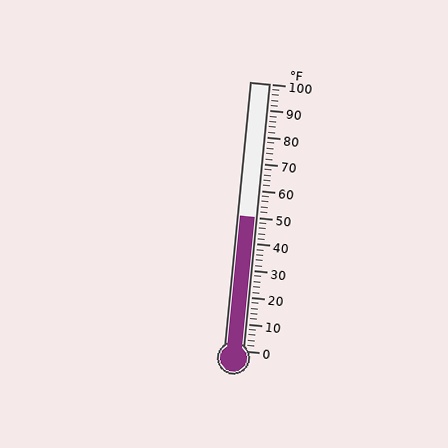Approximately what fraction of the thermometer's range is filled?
The thermometer is filled to approximately 50% of its range.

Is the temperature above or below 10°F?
The temperature is above 10°F.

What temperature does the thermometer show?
The thermometer shows approximately 50°F.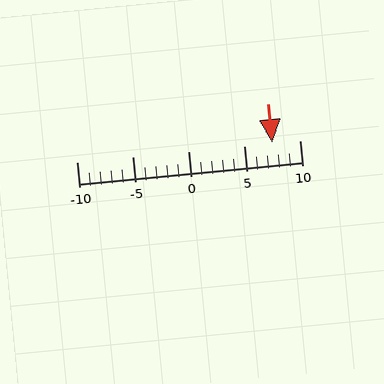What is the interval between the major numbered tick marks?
The major tick marks are spaced 5 units apart.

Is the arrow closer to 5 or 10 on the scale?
The arrow is closer to 10.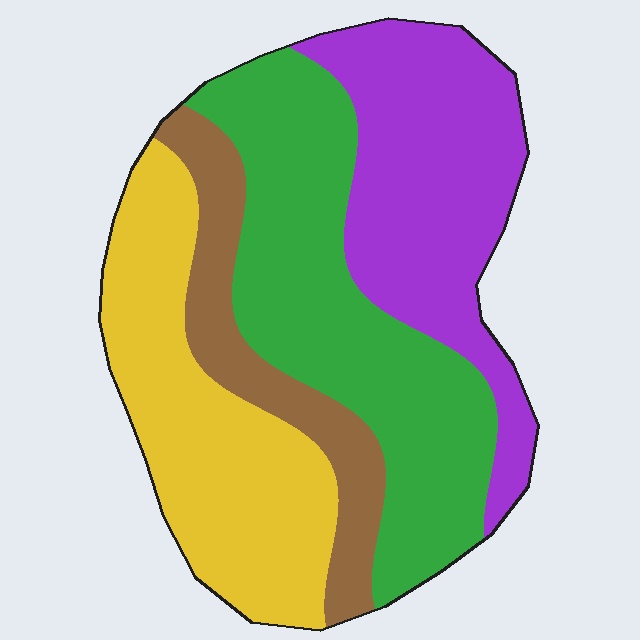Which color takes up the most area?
Green, at roughly 35%.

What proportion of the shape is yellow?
Yellow covers roughly 25% of the shape.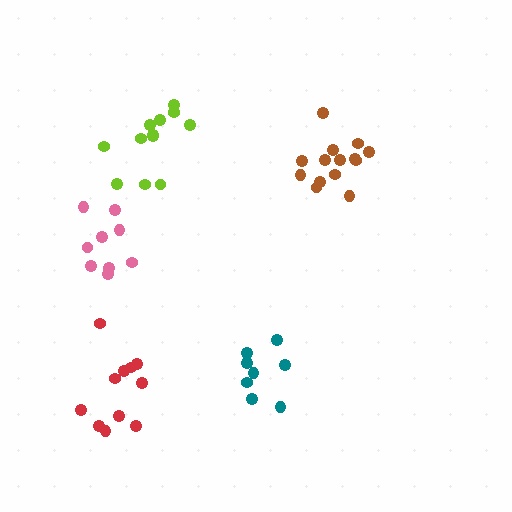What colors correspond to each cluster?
The clusters are colored: brown, red, teal, lime, pink.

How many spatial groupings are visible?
There are 5 spatial groupings.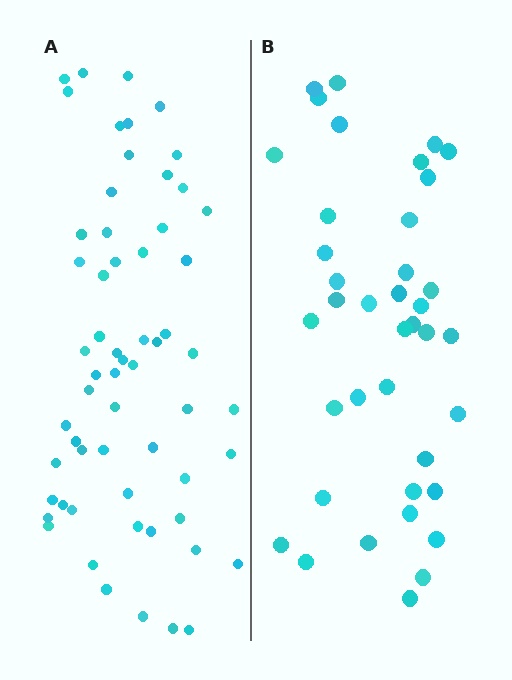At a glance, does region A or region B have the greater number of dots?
Region A (the left region) has more dots.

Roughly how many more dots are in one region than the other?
Region A has approximately 20 more dots than region B.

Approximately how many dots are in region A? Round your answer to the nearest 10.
About 60 dots.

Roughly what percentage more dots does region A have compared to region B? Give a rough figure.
About 55% more.